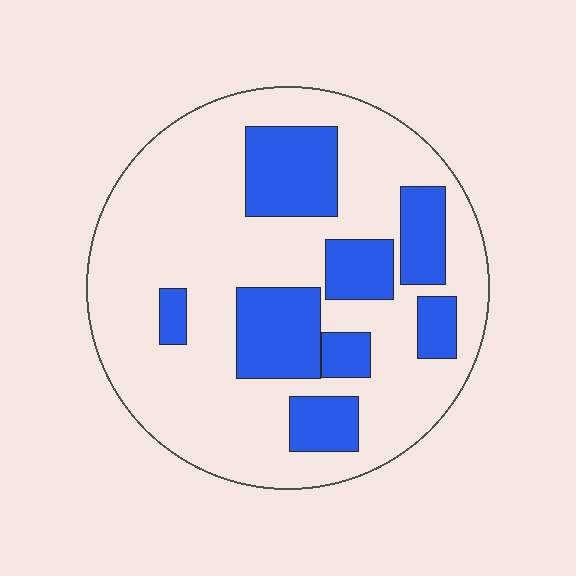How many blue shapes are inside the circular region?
8.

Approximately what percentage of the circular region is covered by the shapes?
Approximately 30%.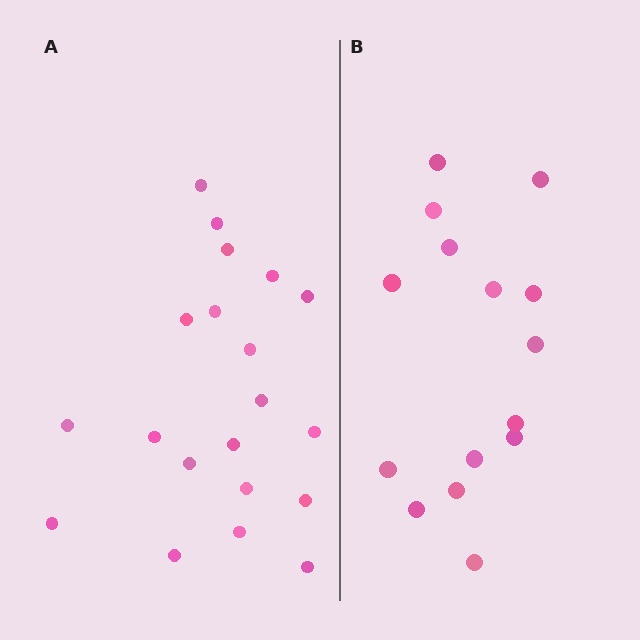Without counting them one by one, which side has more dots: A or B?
Region A (the left region) has more dots.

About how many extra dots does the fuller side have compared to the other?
Region A has about 5 more dots than region B.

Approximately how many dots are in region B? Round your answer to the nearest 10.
About 20 dots. (The exact count is 15, which rounds to 20.)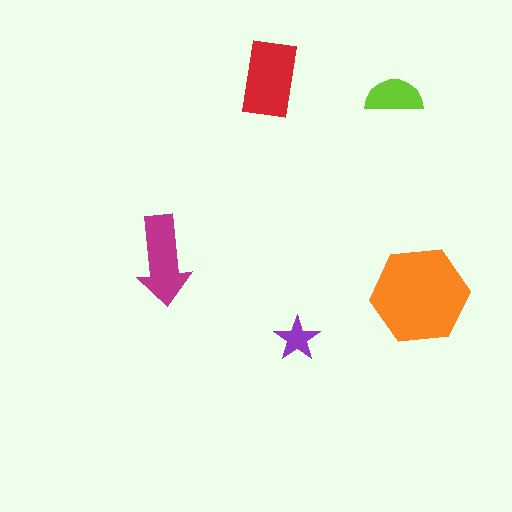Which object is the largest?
The orange hexagon.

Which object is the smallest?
The purple star.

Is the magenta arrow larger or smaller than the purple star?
Larger.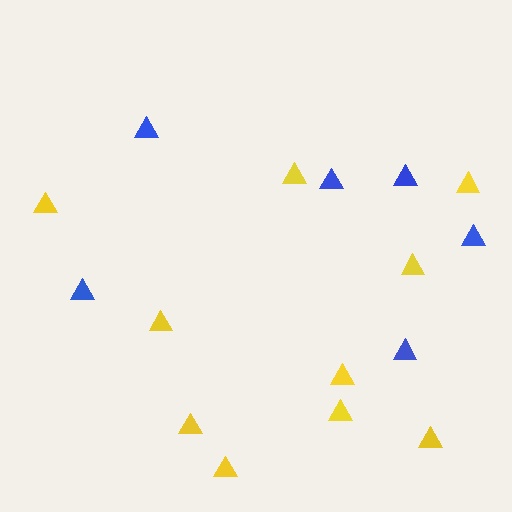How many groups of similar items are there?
There are 2 groups: one group of blue triangles (6) and one group of yellow triangles (10).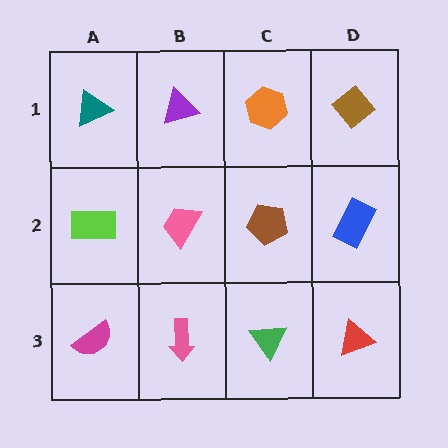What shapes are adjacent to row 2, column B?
A purple triangle (row 1, column B), a pink arrow (row 3, column B), a lime rectangle (row 2, column A), a brown pentagon (row 2, column C).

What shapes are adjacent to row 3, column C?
A brown pentagon (row 2, column C), a pink arrow (row 3, column B), a red triangle (row 3, column D).